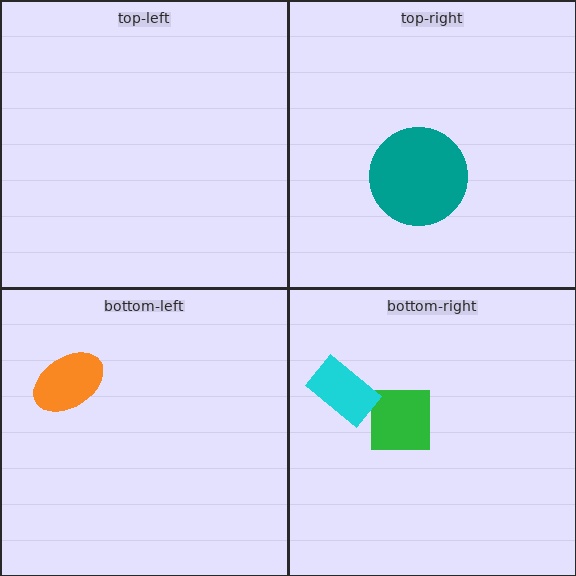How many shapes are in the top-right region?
1.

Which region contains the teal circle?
The top-right region.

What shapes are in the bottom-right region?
The green square, the cyan rectangle.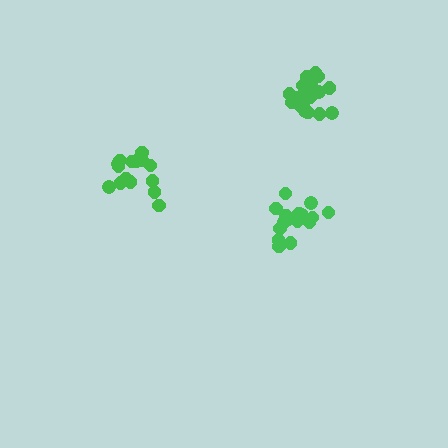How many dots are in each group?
Group 1: 21 dots, Group 2: 17 dots, Group 3: 15 dots (53 total).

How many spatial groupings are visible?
There are 3 spatial groupings.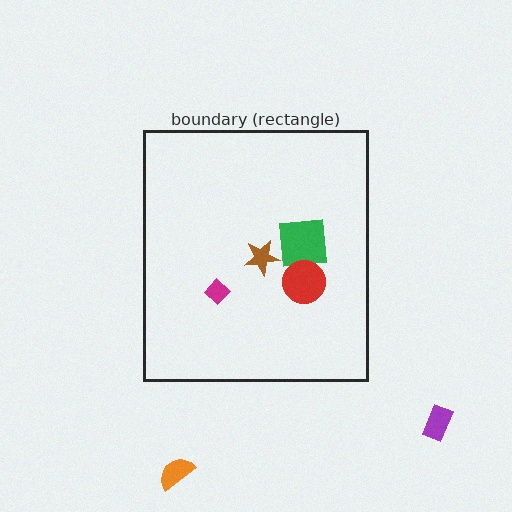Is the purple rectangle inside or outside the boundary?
Outside.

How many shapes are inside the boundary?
4 inside, 2 outside.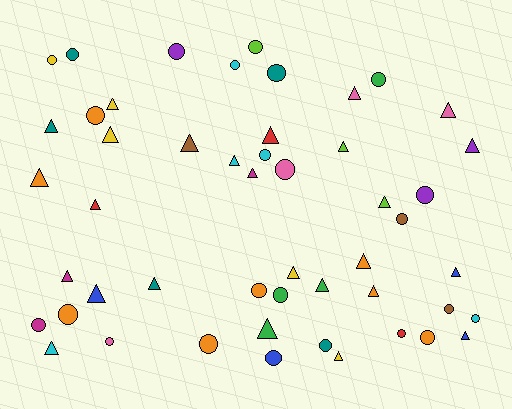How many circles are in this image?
There are 24 circles.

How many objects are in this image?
There are 50 objects.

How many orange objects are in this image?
There are 8 orange objects.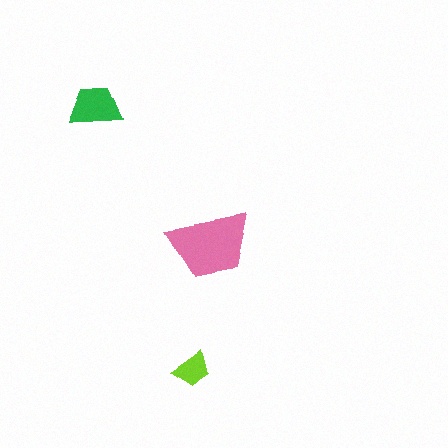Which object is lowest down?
The lime trapezoid is bottommost.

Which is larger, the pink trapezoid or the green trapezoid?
The pink one.